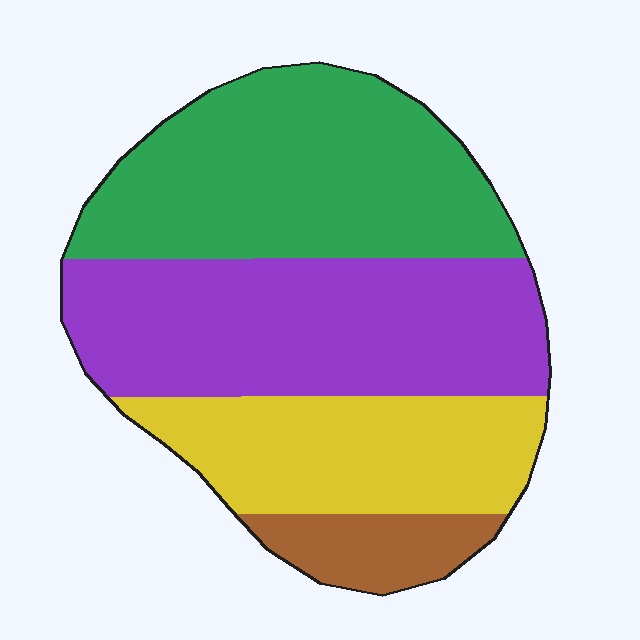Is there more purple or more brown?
Purple.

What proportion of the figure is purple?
Purple takes up about one third (1/3) of the figure.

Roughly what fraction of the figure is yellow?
Yellow takes up about one quarter (1/4) of the figure.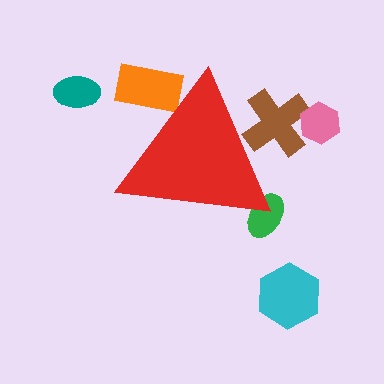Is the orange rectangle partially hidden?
Yes, the orange rectangle is partially hidden behind the red triangle.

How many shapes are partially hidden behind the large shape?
3 shapes are partially hidden.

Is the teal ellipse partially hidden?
No, the teal ellipse is fully visible.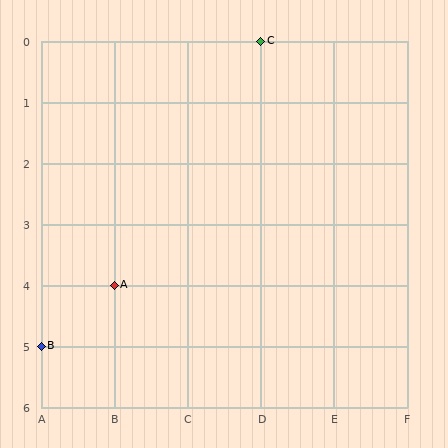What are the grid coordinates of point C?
Point C is at grid coordinates (D, 0).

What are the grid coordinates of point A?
Point A is at grid coordinates (B, 4).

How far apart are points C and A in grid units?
Points C and A are 2 columns and 4 rows apart (about 4.5 grid units diagonally).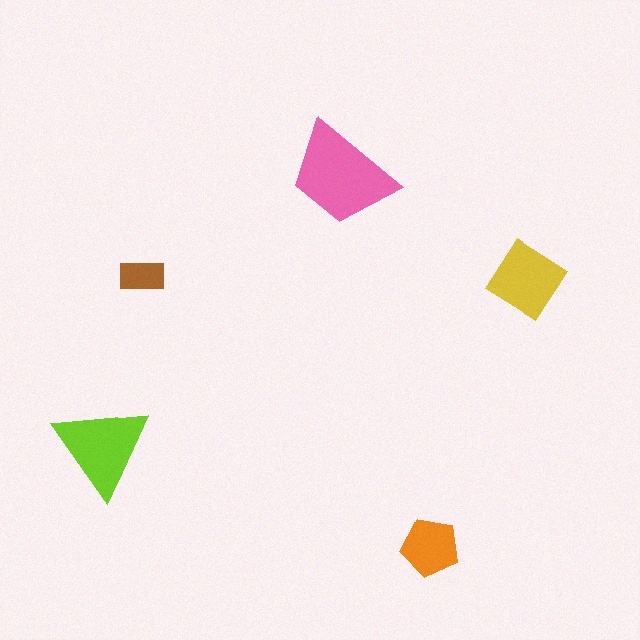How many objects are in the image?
There are 5 objects in the image.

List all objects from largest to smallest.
The pink trapezoid, the lime triangle, the yellow diamond, the orange pentagon, the brown rectangle.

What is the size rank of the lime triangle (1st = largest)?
2nd.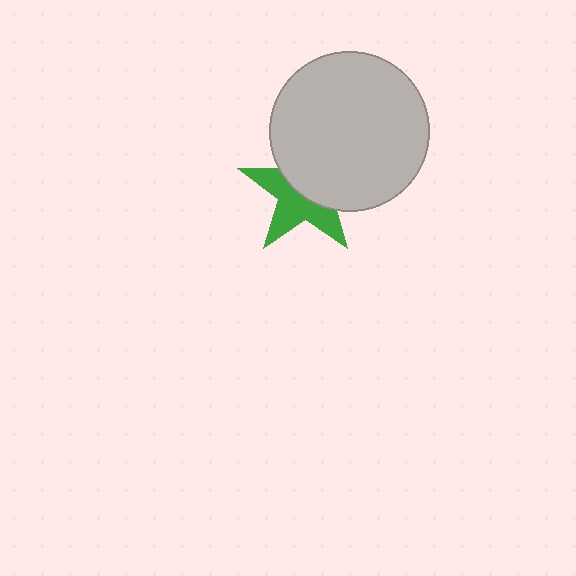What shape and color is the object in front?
The object in front is a light gray circle.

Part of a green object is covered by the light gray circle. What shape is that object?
It is a star.